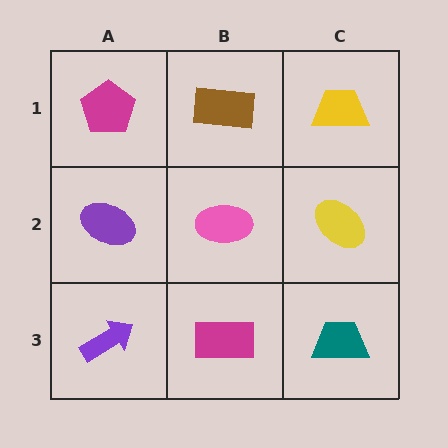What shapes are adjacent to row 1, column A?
A purple ellipse (row 2, column A), a brown rectangle (row 1, column B).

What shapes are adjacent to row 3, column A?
A purple ellipse (row 2, column A), a magenta rectangle (row 3, column B).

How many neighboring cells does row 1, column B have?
3.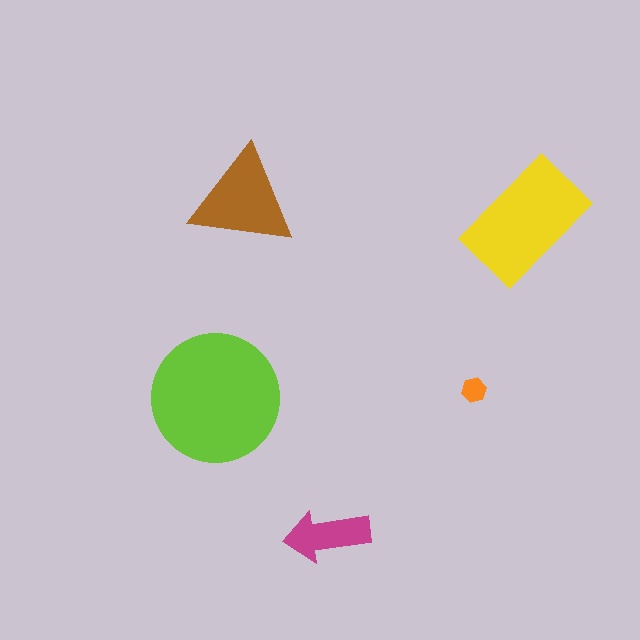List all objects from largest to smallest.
The lime circle, the yellow rectangle, the brown triangle, the magenta arrow, the orange hexagon.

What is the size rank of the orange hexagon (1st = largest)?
5th.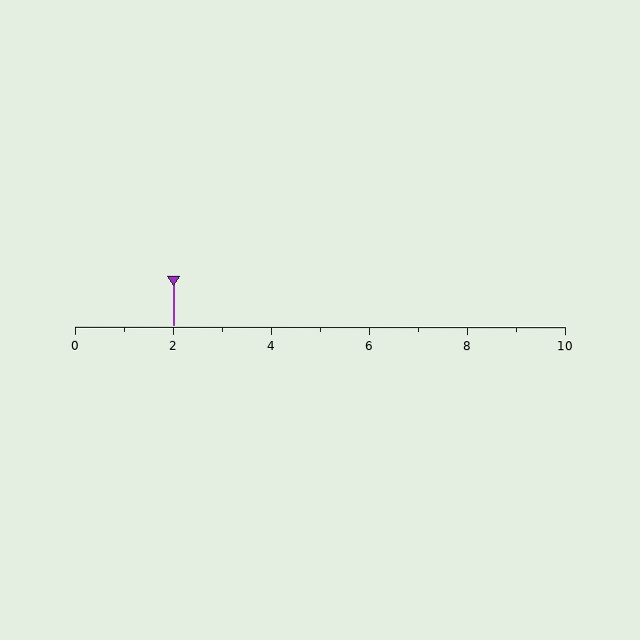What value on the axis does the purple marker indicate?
The marker indicates approximately 2.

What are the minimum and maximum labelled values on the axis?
The axis runs from 0 to 10.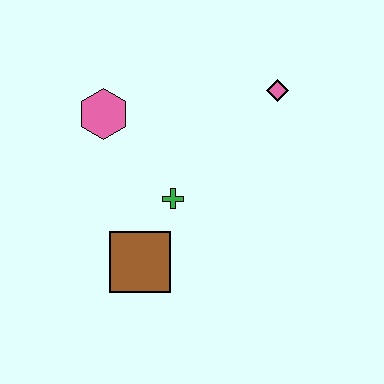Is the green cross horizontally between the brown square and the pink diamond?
Yes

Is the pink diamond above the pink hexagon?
Yes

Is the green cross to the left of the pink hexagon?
No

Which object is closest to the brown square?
The green cross is closest to the brown square.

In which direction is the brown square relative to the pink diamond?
The brown square is below the pink diamond.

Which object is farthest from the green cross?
The pink diamond is farthest from the green cross.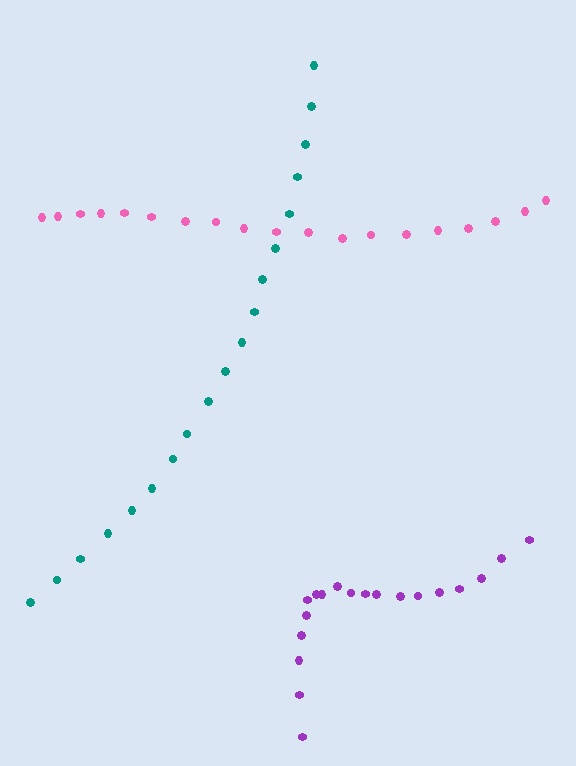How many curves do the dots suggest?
There are 3 distinct paths.